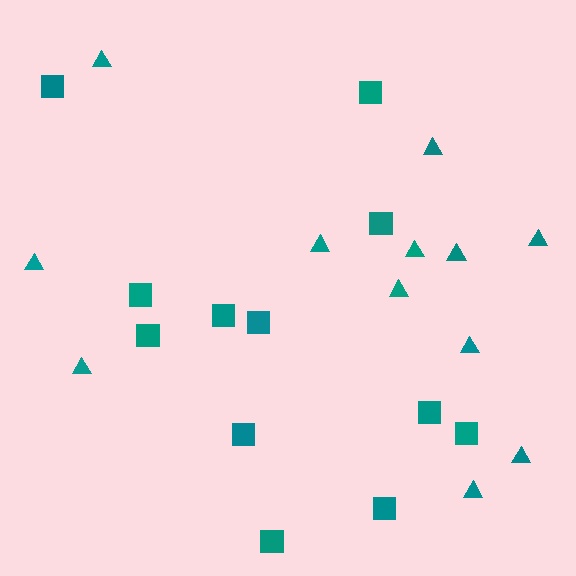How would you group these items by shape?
There are 2 groups: one group of squares (12) and one group of triangles (12).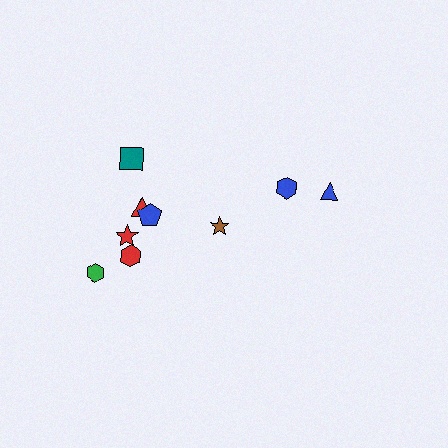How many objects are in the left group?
There are 6 objects.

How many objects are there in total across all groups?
There are 9 objects.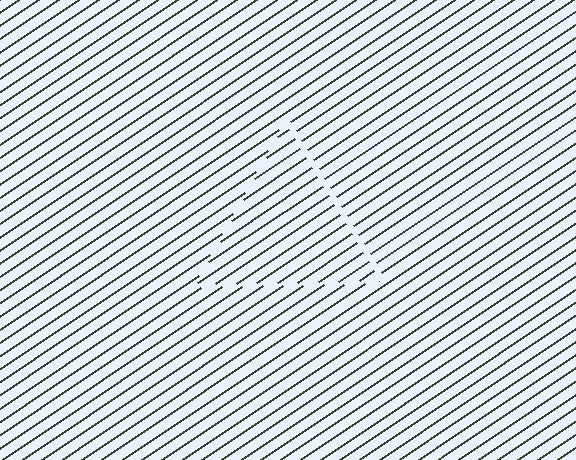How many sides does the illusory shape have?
3 sides — the line-ends trace a triangle.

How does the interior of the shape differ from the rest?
The interior of the shape contains the same grating, shifted by half a period — the contour is defined by the phase discontinuity where line-ends from the inner and outer gratings abut.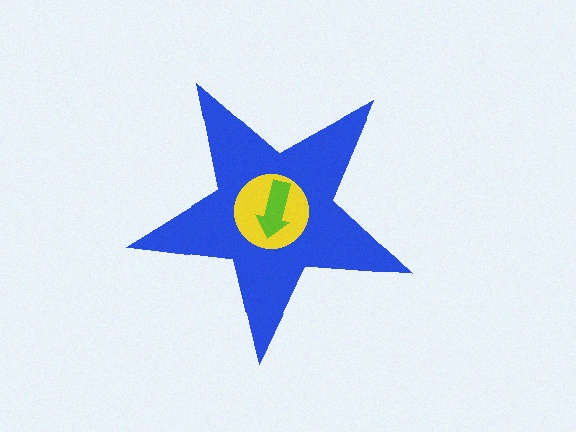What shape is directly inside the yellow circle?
The lime arrow.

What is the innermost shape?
The lime arrow.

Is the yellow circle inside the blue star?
Yes.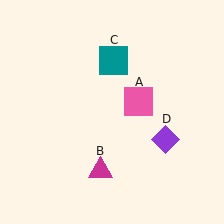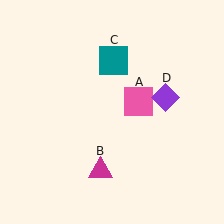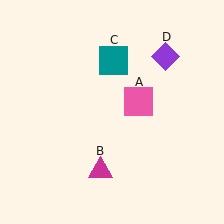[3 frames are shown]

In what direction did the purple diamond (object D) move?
The purple diamond (object D) moved up.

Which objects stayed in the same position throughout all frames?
Pink square (object A) and magenta triangle (object B) and teal square (object C) remained stationary.